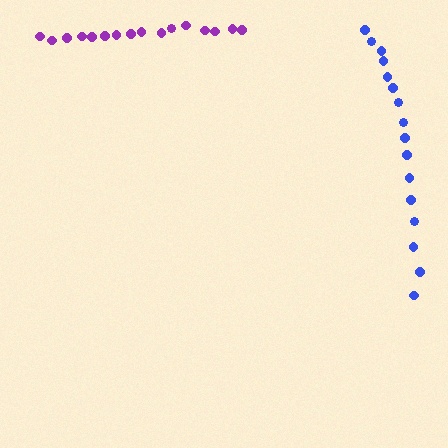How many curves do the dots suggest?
There are 2 distinct paths.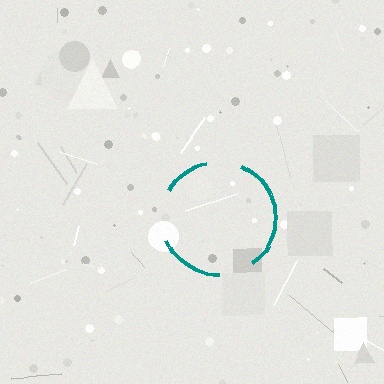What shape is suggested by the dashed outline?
The dashed outline suggests a circle.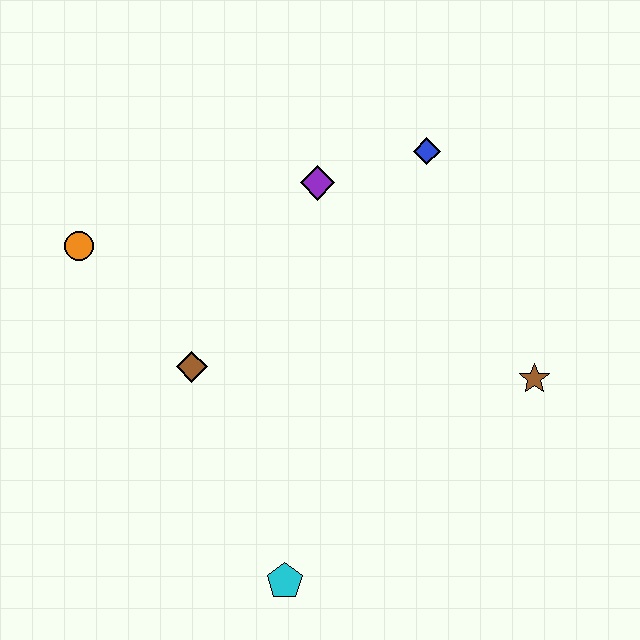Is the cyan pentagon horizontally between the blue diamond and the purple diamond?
No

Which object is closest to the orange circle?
The brown diamond is closest to the orange circle.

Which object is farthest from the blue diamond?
The cyan pentagon is farthest from the blue diamond.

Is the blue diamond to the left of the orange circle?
No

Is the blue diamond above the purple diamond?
Yes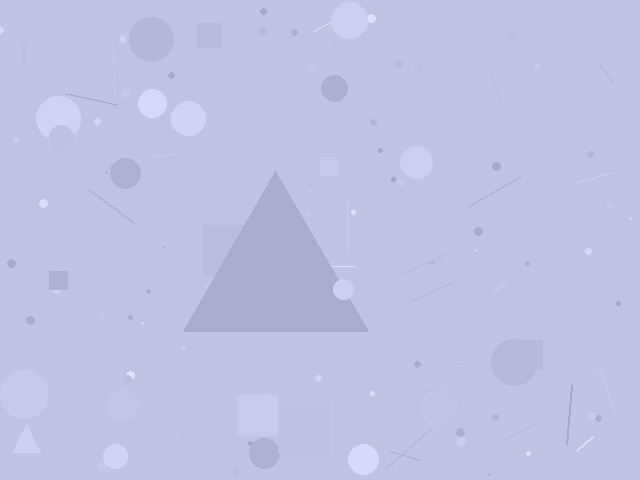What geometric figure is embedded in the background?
A triangle is embedded in the background.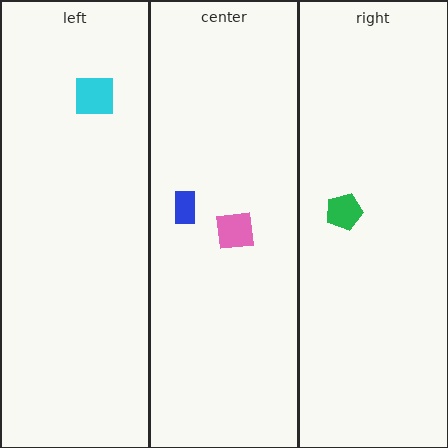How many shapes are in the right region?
1.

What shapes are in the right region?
The green pentagon.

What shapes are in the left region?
The cyan square.